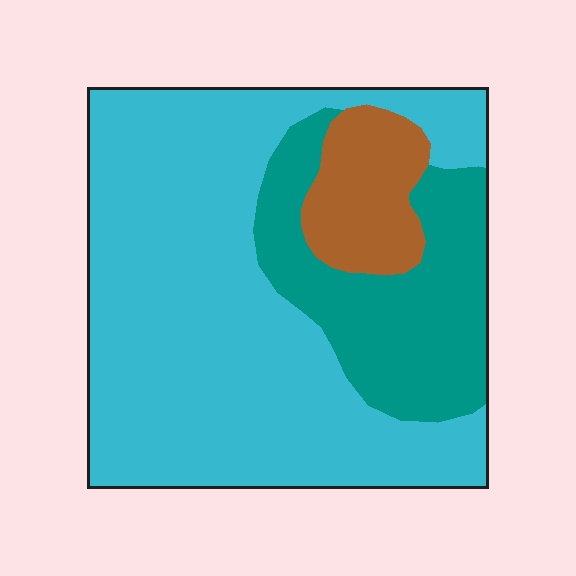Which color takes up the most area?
Cyan, at roughly 65%.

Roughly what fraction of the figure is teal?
Teal takes up between a sixth and a third of the figure.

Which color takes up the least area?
Brown, at roughly 10%.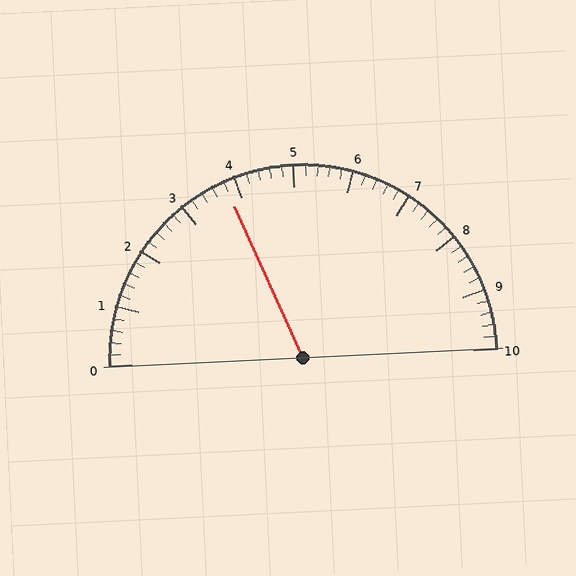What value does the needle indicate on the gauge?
The needle indicates approximately 3.8.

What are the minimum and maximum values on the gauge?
The gauge ranges from 0 to 10.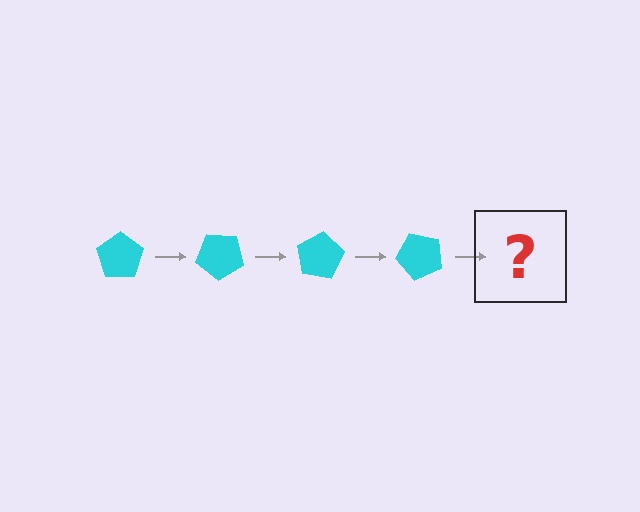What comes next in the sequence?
The next element should be a cyan pentagon rotated 160 degrees.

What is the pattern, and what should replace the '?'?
The pattern is that the pentagon rotates 40 degrees each step. The '?' should be a cyan pentagon rotated 160 degrees.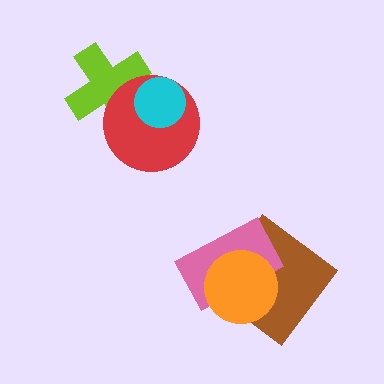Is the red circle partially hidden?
Yes, it is partially covered by another shape.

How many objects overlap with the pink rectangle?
2 objects overlap with the pink rectangle.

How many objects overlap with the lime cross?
2 objects overlap with the lime cross.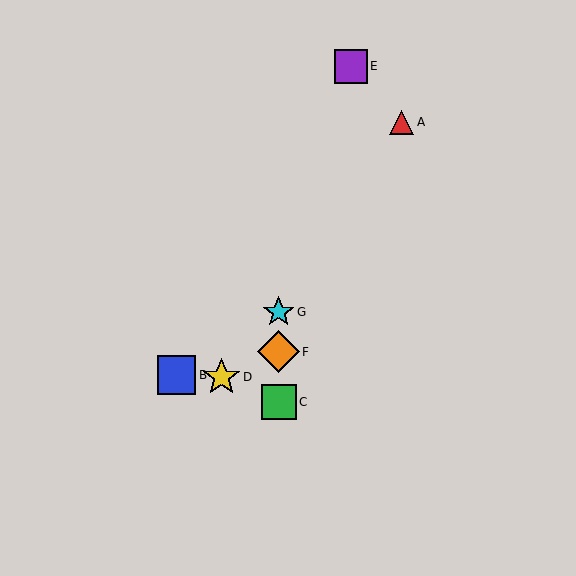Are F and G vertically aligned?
Yes, both are at x≈279.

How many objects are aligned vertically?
3 objects (C, F, G) are aligned vertically.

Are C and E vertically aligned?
No, C is at x≈279 and E is at x≈351.